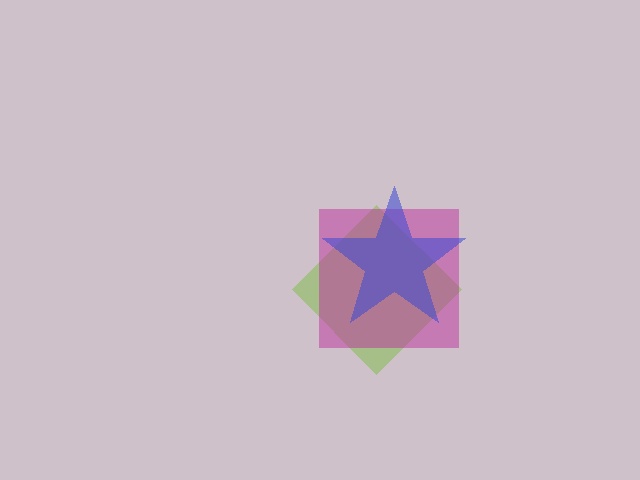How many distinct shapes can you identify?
There are 3 distinct shapes: a lime diamond, a magenta square, a blue star.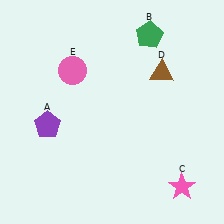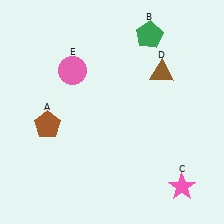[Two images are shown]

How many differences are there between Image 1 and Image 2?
There is 1 difference between the two images.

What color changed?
The pentagon (A) changed from purple in Image 1 to brown in Image 2.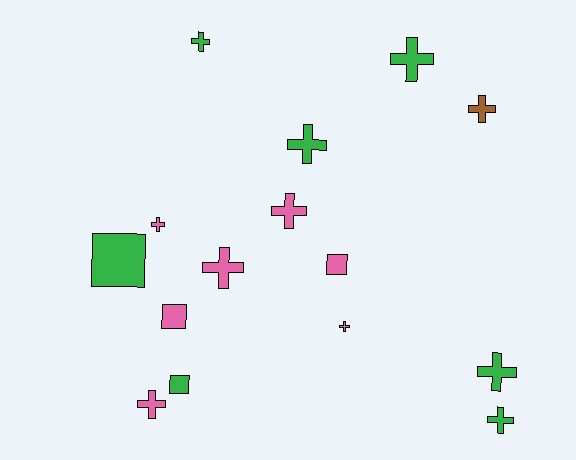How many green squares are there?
There are 2 green squares.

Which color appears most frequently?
Green, with 7 objects.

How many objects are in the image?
There are 15 objects.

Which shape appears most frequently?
Cross, with 11 objects.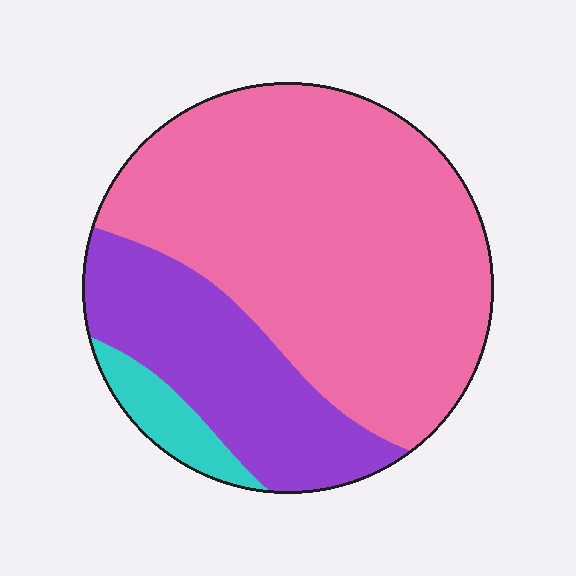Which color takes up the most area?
Pink, at roughly 65%.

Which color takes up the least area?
Cyan, at roughly 5%.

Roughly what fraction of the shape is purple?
Purple covers 27% of the shape.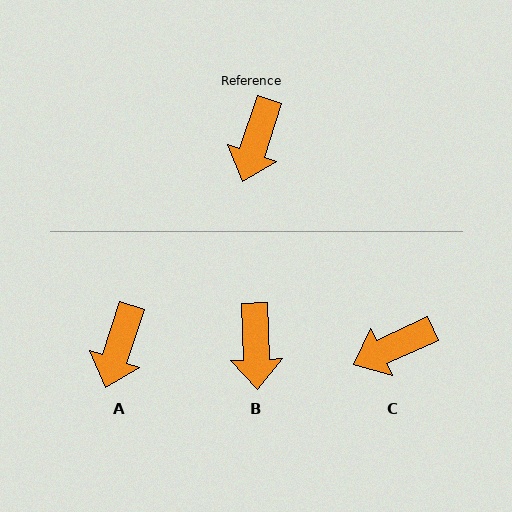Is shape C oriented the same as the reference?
No, it is off by about 47 degrees.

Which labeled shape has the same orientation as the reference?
A.